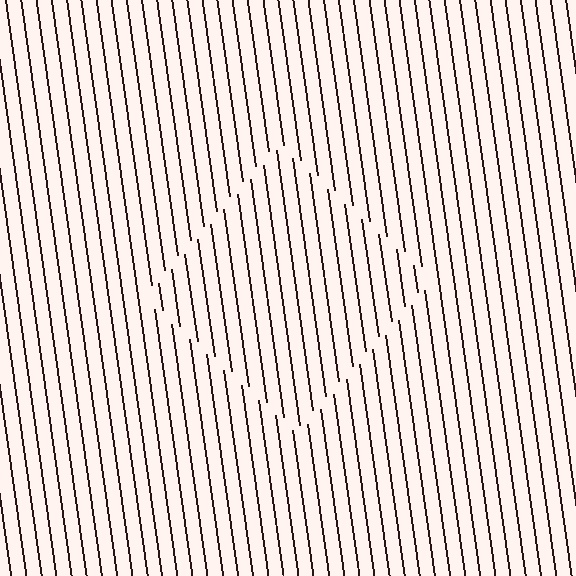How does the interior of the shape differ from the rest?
The interior of the shape contains the same grating, shifted by half a period — the contour is defined by the phase discontinuity where line-ends from the inner and outer gratings abut.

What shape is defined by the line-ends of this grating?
An illusory square. The interior of the shape contains the same grating, shifted by half a period — the contour is defined by the phase discontinuity where line-ends from the inner and outer gratings abut.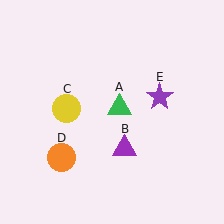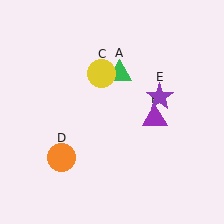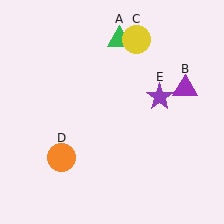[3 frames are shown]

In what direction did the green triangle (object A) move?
The green triangle (object A) moved up.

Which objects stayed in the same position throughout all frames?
Orange circle (object D) and purple star (object E) remained stationary.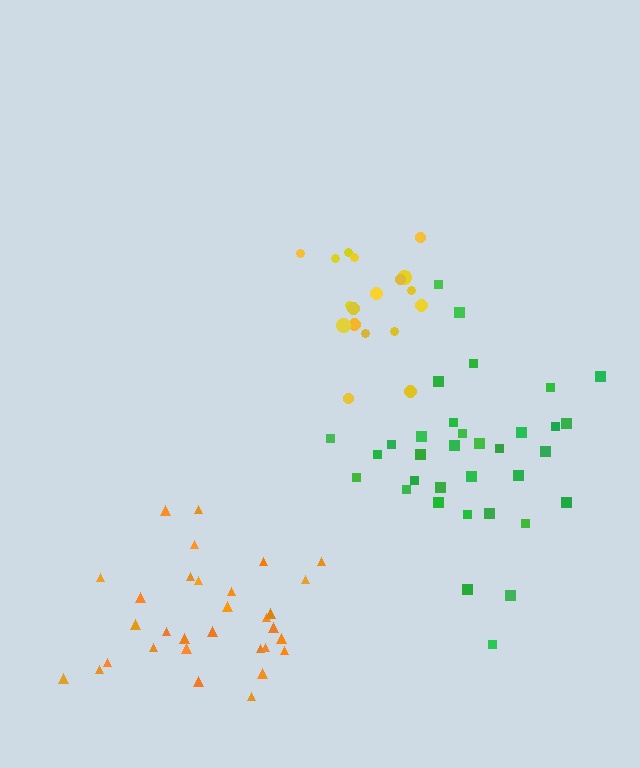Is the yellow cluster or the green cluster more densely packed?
Yellow.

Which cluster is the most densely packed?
Yellow.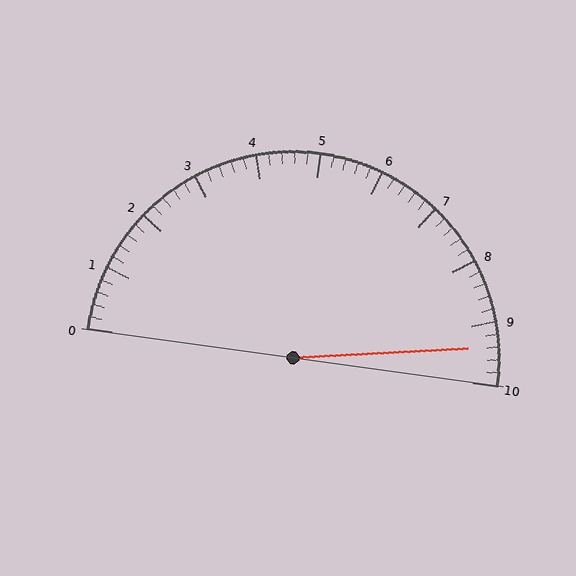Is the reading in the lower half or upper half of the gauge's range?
The reading is in the upper half of the range (0 to 10).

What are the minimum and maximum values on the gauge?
The gauge ranges from 0 to 10.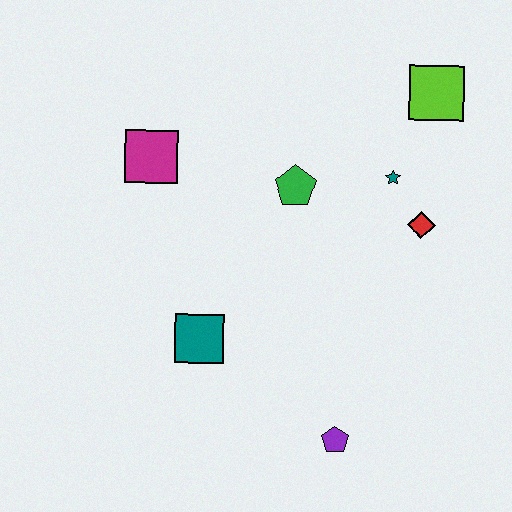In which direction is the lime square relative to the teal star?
The lime square is above the teal star.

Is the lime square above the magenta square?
Yes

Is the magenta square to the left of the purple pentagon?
Yes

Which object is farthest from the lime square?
The purple pentagon is farthest from the lime square.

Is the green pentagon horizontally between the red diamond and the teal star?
No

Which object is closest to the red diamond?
The teal star is closest to the red diamond.